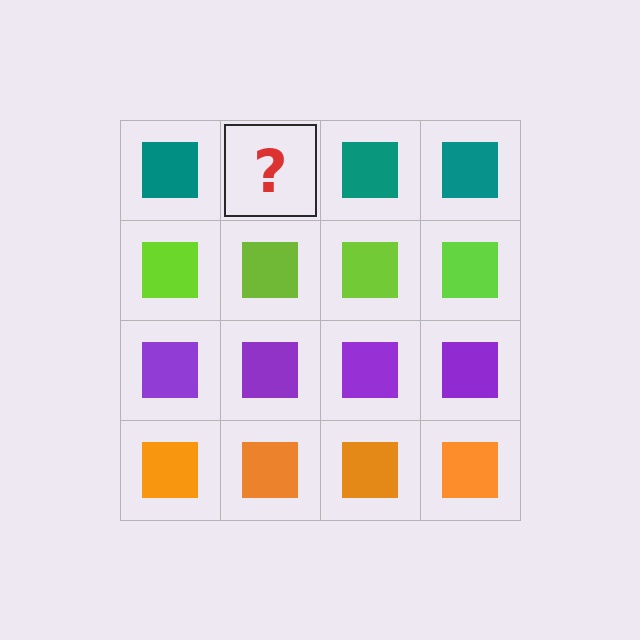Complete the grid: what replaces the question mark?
The question mark should be replaced with a teal square.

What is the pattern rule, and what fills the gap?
The rule is that each row has a consistent color. The gap should be filled with a teal square.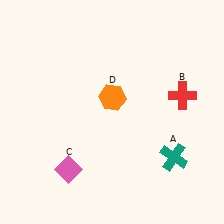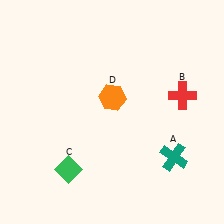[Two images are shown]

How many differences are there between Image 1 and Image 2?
There is 1 difference between the two images.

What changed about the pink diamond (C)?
In Image 1, C is pink. In Image 2, it changed to green.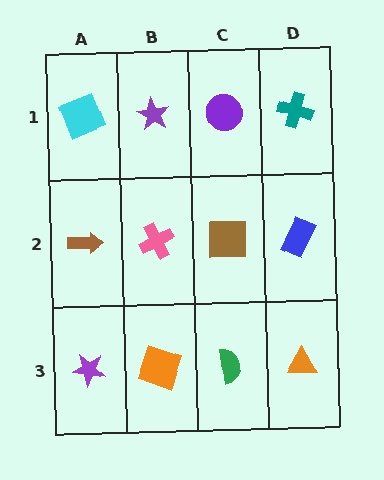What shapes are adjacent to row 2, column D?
A teal cross (row 1, column D), an orange triangle (row 3, column D), a brown square (row 2, column C).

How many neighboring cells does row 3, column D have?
2.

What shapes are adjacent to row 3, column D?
A blue rectangle (row 2, column D), a green semicircle (row 3, column C).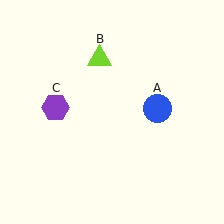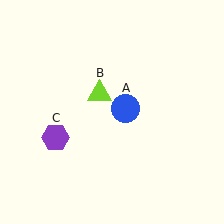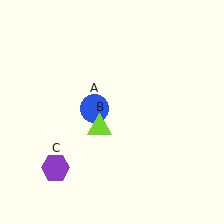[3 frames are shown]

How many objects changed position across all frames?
3 objects changed position: blue circle (object A), lime triangle (object B), purple hexagon (object C).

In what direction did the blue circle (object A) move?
The blue circle (object A) moved left.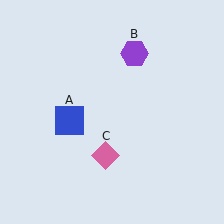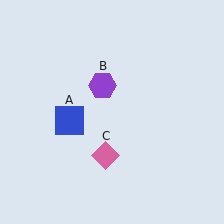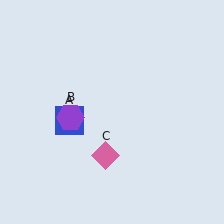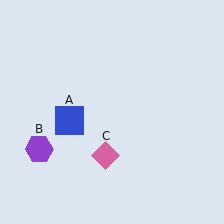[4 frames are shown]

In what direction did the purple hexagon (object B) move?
The purple hexagon (object B) moved down and to the left.